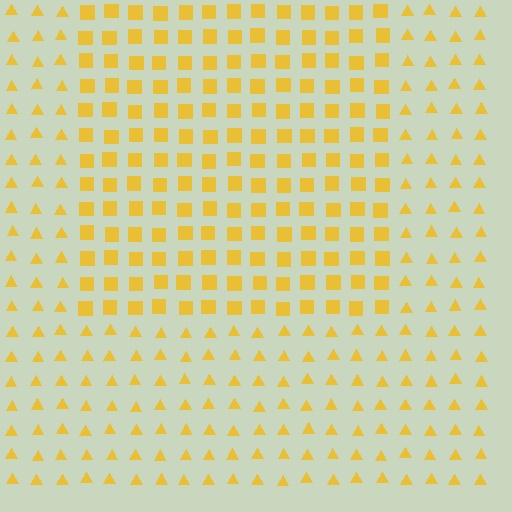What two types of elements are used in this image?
The image uses squares inside the rectangle region and triangles outside it.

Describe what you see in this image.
The image is filled with small yellow elements arranged in a uniform grid. A rectangle-shaped region contains squares, while the surrounding area contains triangles. The boundary is defined purely by the change in element shape.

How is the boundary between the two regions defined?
The boundary is defined by a change in element shape: squares inside vs. triangles outside. All elements share the same color and spacing.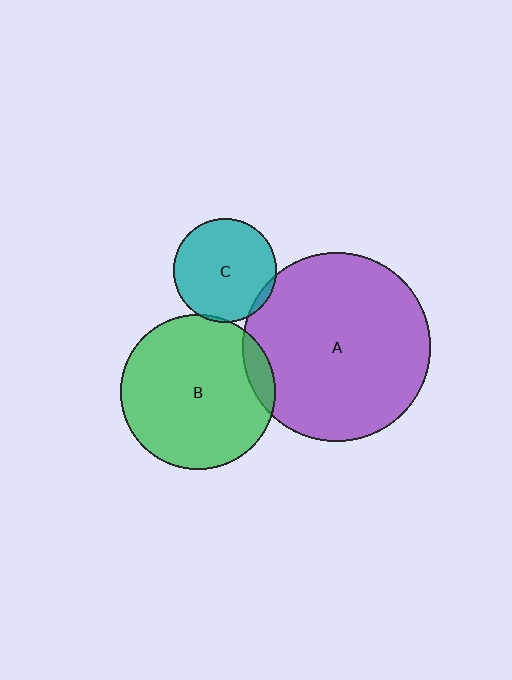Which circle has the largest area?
Circle A (purple).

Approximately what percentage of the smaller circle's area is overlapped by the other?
Approximately 5%.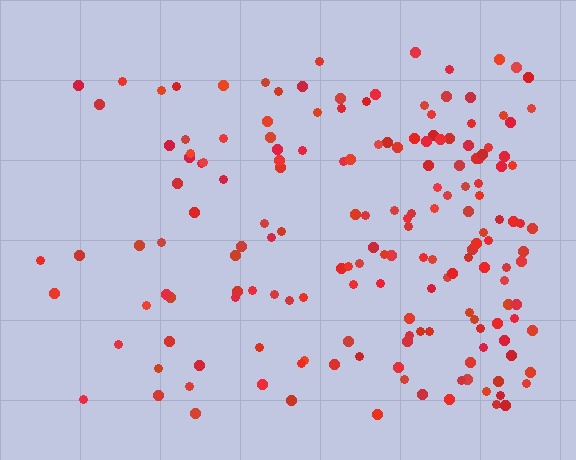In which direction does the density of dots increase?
From left to right, with the right side densest.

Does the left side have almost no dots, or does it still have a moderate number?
Still a moderate number, just noticeably fewer than the right.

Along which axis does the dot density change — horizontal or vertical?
Horizontal.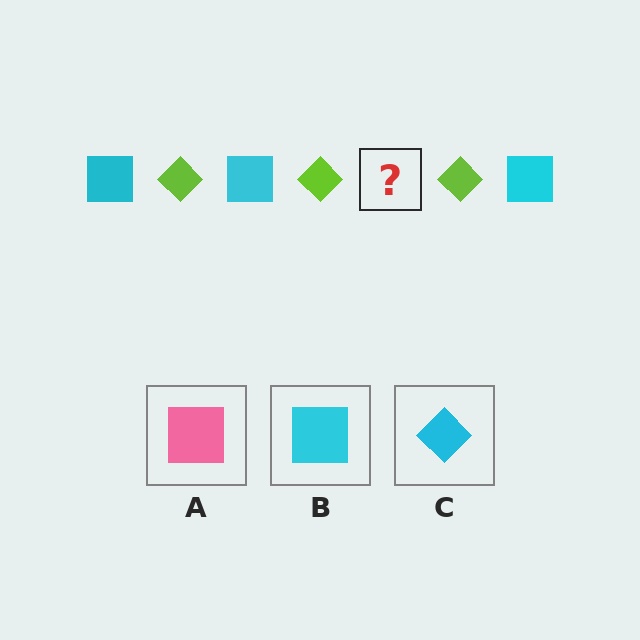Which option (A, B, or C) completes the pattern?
B.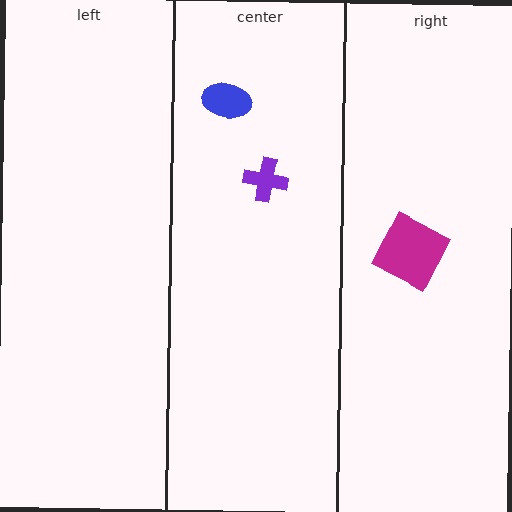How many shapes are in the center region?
2.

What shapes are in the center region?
The blue ellipse, the purple cross.